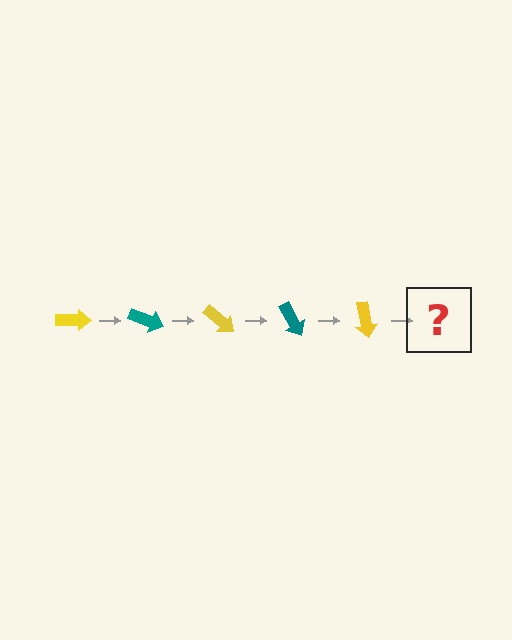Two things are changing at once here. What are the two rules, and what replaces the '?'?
The two rules are that it rotates 20 degrees each step and the color cycles through yellow and teal. The '?' should be a teal arrow, rotated 100 degrees from the start.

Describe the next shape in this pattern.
It should be a teal arrow, rotated 100 degrees from the start.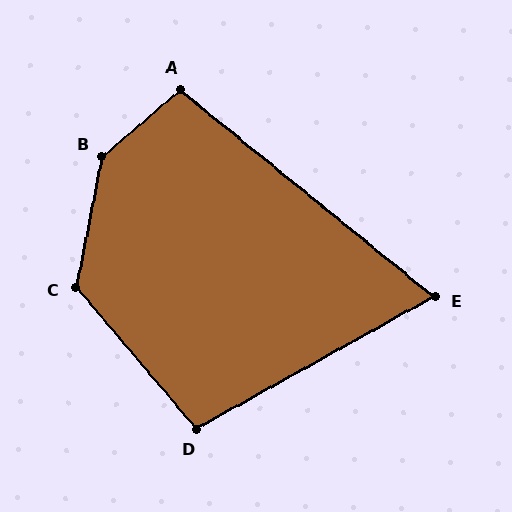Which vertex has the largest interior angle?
B, at approximately 142 degrees.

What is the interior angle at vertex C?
Approximately 128 degrees (obtuse).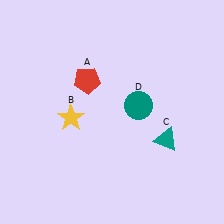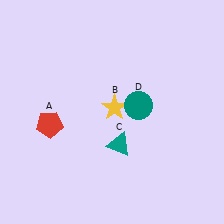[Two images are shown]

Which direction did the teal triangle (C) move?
The teal triangle (C) moved left.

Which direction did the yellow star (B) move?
The yellow star (B) moved right.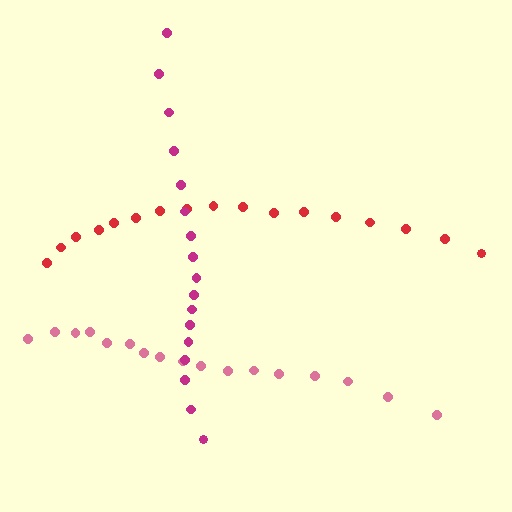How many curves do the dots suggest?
There are 3 distinct paths.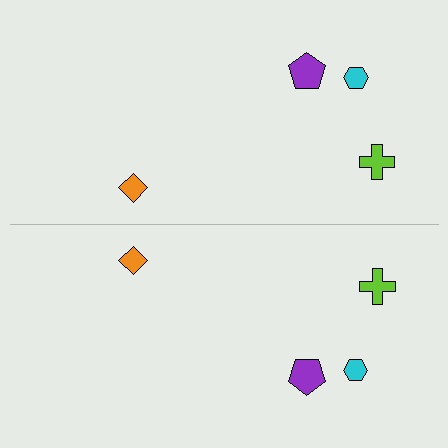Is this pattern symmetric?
Yes, this pattern has bilateral (reflection) symmetry.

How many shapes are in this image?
There are 8 shapes in this image.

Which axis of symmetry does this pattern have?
The pattern has a horizontal axis of symmetry running through the center of the image.